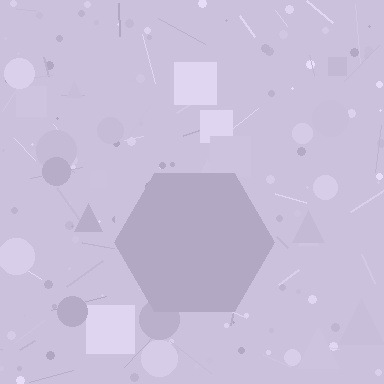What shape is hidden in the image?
A hexagon is hidden in the image.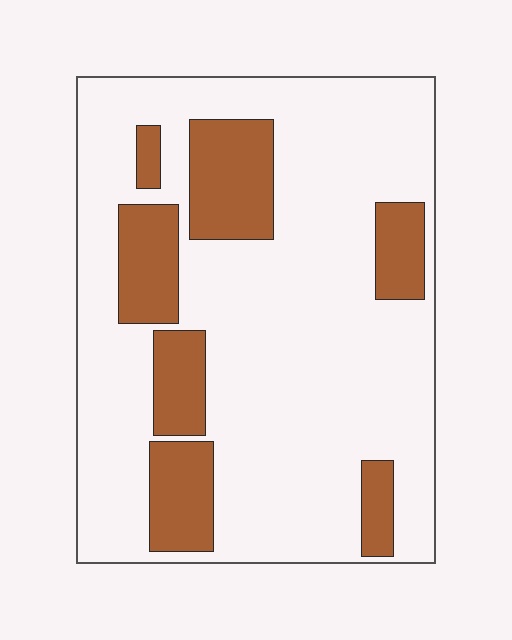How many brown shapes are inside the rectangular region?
7.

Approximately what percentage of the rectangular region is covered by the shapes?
Approximately 25%.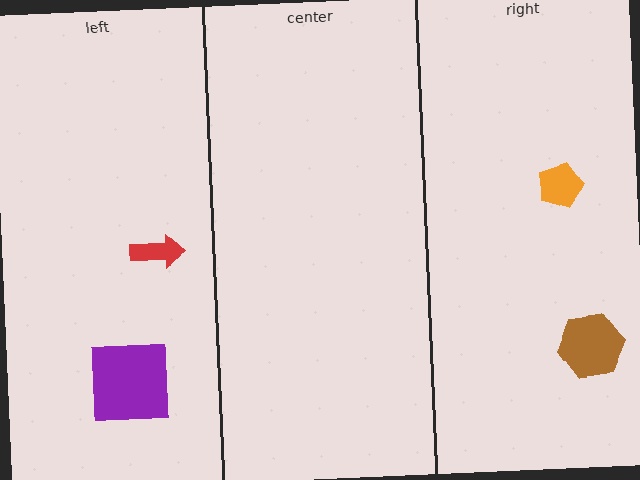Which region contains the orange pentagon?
The right region.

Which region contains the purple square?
The left region.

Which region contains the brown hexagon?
The right region.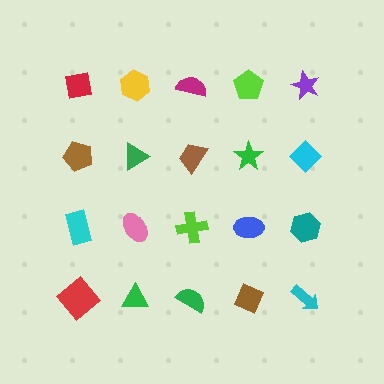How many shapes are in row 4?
5 shapes.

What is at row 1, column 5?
A purple star.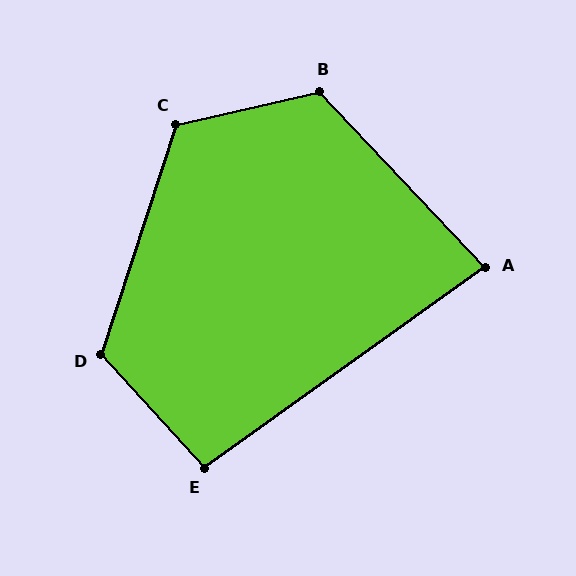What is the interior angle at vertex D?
Approximately 120 degrees (obtuse).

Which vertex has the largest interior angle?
C, at approximately 121 degrees.